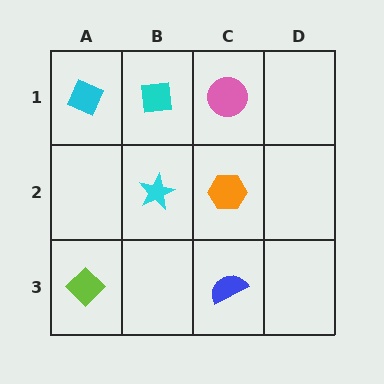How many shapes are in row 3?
2 shapes.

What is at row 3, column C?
A blue semicircle.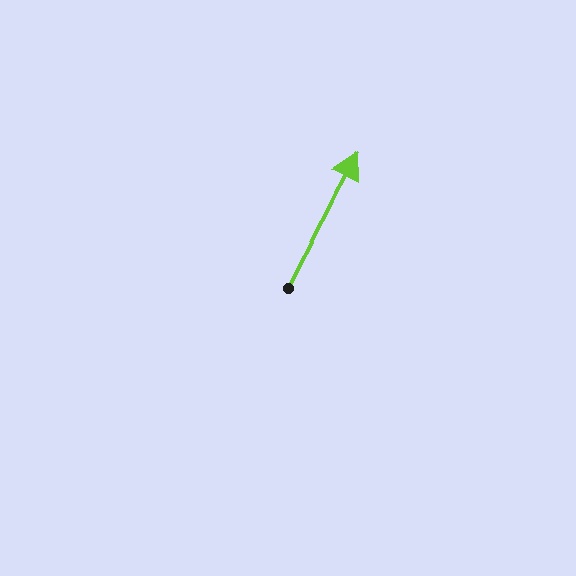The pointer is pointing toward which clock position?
Roughly 1 o'clock.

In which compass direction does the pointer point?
Northeast.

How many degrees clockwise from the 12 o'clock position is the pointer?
Approximately 28 degrees.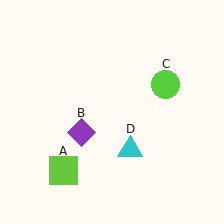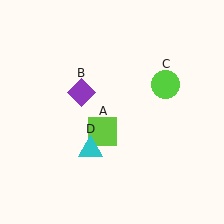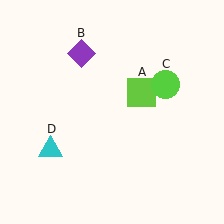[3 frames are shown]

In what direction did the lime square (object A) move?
The lime square (object A) moved up and to the right.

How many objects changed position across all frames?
3 objects changed position: lime square (object A), purple diamond (object B), cyan triangle (object D).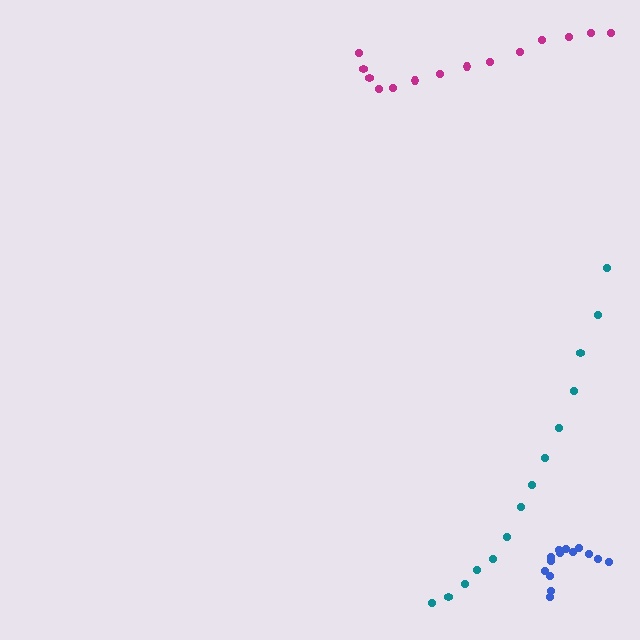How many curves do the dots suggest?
There are 3 distinct paths.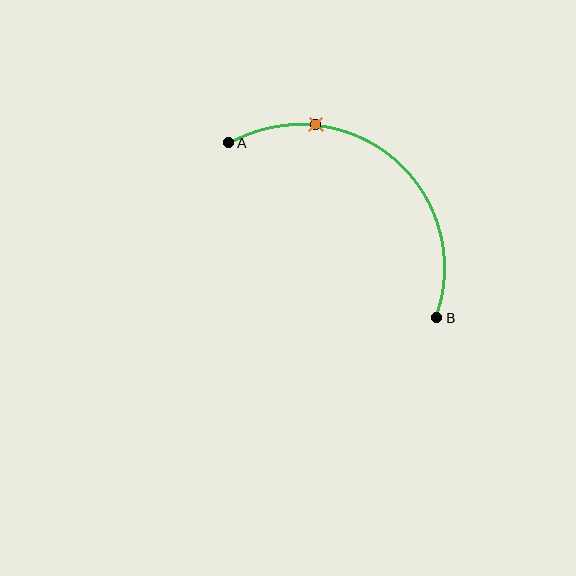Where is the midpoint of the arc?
The arc midpoint is the point on the curve farthest from the straight line joining A and B. It sits above and to the right of that line.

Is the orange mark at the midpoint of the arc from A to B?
No. The orange mark lies on the arc but is closer to endpoint A. The arc midpoint would be at the point on the curve equidistant along the arc from both A and B.